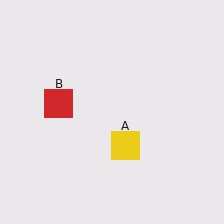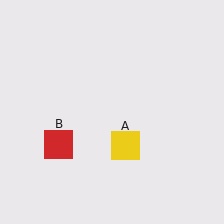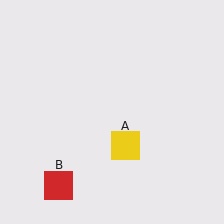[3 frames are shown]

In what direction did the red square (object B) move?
The red square (object B) moved down.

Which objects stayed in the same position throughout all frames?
Yellow square (object A) remained stationary.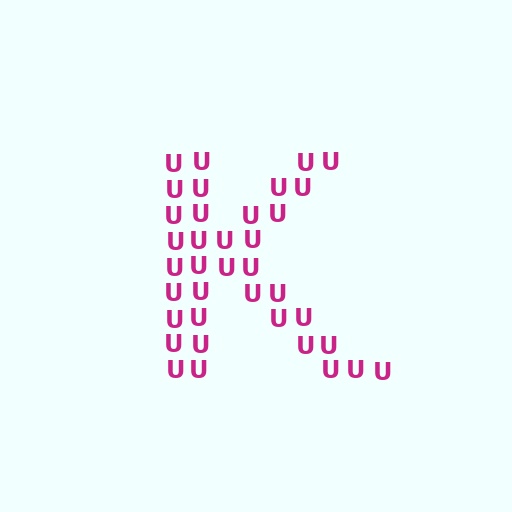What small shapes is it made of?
It is made of small letter U's.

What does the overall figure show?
The overall figure shows the letter K.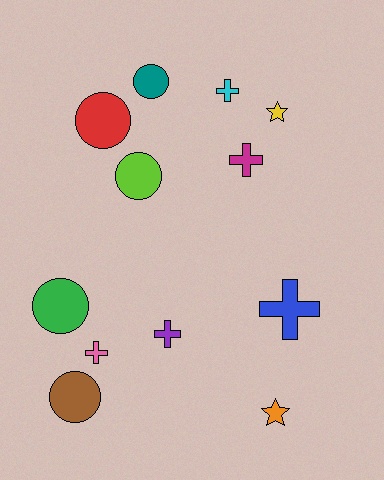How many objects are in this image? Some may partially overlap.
There are 12 objects.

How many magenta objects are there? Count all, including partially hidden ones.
There is 1 magenta object.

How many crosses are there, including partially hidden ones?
There are 5 crosses.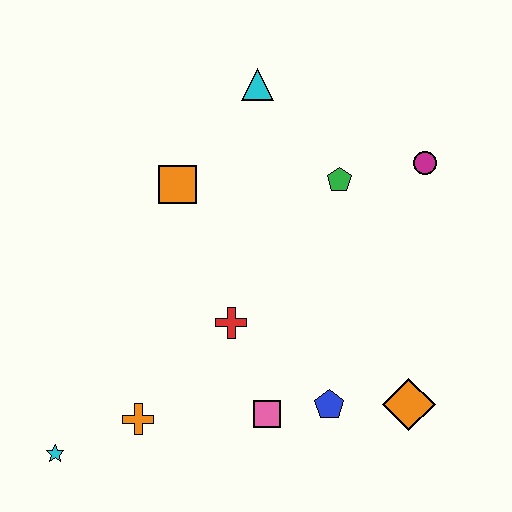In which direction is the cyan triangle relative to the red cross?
The cyan triangle is above the red cross.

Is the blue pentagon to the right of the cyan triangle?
Yes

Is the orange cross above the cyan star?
Yes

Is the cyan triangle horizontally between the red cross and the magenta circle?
Yes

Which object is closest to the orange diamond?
The blue pentagon is closest to the orange diamond.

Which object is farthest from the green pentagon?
The cyan star is farthest from the green pentagon.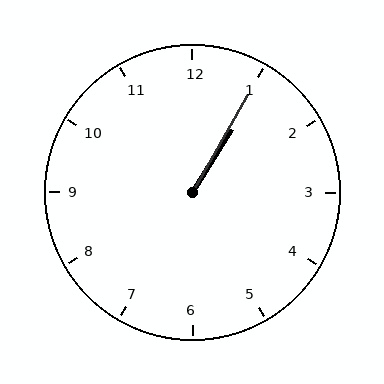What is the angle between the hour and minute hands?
Approximately 2 degrees.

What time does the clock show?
1:05.